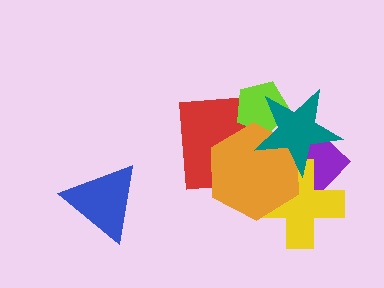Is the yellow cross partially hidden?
Yes, it is partially covered by another shape.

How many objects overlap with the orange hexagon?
5 objects overlap with the orange hexagon.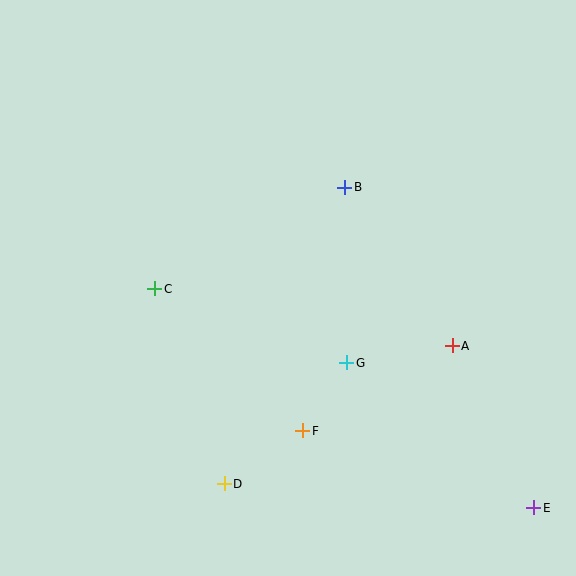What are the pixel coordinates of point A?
Point A is at (452, 346).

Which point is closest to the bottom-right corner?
Point E is closest to the bottom-right corner.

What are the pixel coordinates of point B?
Point B is at (345, 187).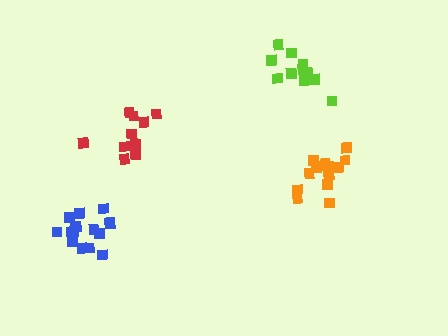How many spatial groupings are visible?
There are 4 spatial groupings.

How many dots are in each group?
Group 1: 11 dots, Group 2: 15 dots, Group 3: 14 dots, Group 4: 11 dots (51 total).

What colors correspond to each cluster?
The clusters are colored: red, blue, orange, lime.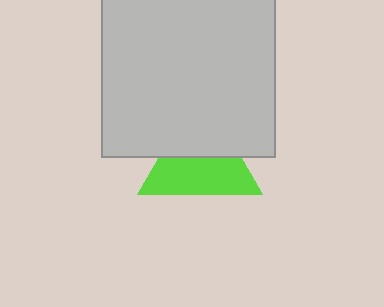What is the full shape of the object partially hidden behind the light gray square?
The partially hidden object is a lime triangle.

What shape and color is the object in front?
The object in front is a light gray square.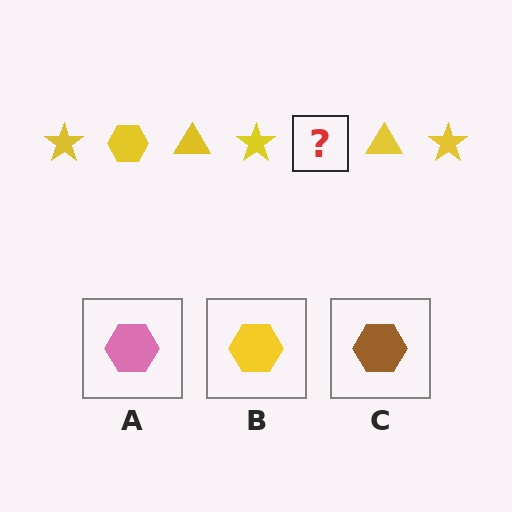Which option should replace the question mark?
Option B.